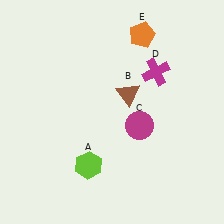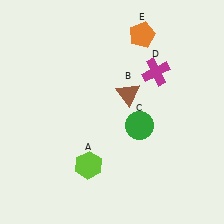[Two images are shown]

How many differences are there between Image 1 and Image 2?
There is 1 difference between the two images.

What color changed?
The circle (C) changed from magenta in Image 1 to green in Image 2.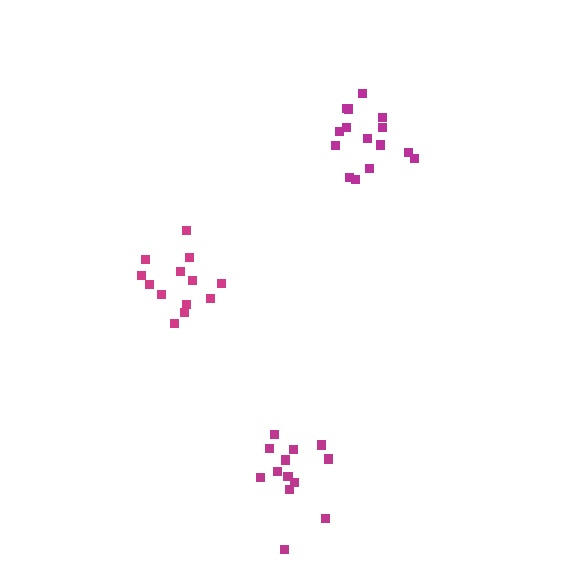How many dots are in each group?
Group 1: 13 dots, Group 2: 13 dots, Group 3: 15 dots (41 total).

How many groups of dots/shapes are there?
There are 3 groups.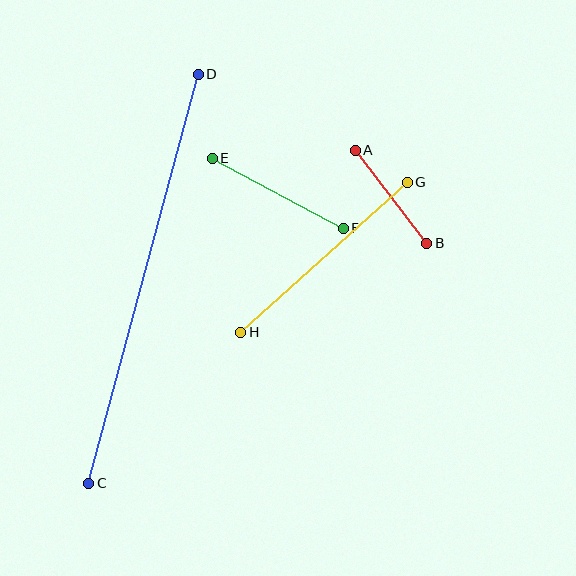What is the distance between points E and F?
The distance is approximately 149 pixels.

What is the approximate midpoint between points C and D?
The midpoint is at approximately (143, 279) pixels.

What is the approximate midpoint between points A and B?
The midpoint is at approximately (391, 197) pixels.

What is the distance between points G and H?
The distance is approximately 224 pixels.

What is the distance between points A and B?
The distance is approximately 117 pixels.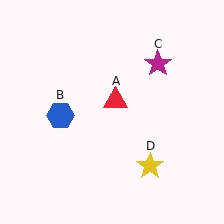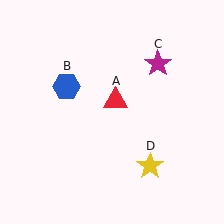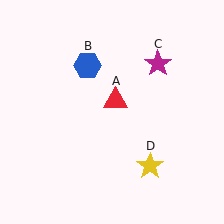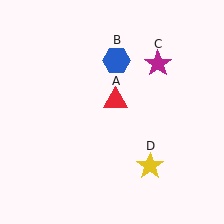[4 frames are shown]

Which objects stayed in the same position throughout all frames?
Red triangle (object A) and magenta star (object C) and yellow star (object D) remained stationary.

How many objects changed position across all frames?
1 object changed position: blue hexagon (object B).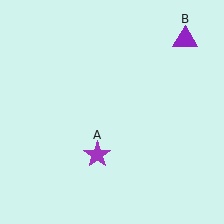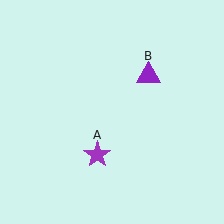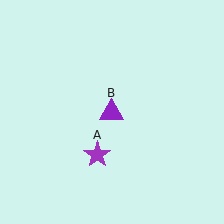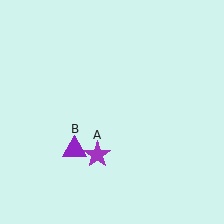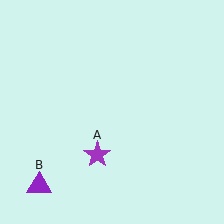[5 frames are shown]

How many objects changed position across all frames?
1 object changed position: purple triangle (object B).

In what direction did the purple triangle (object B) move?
The purple triangle (object B) moved down and to the left.